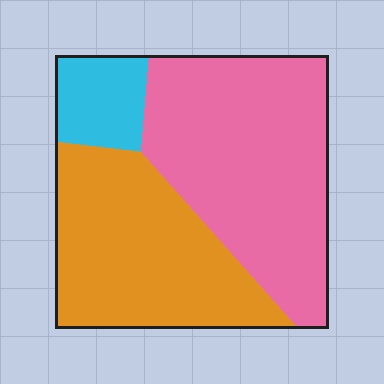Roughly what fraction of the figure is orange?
Orange covers 39% of the figure.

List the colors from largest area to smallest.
From largest to smallest: pink, orange, cyan.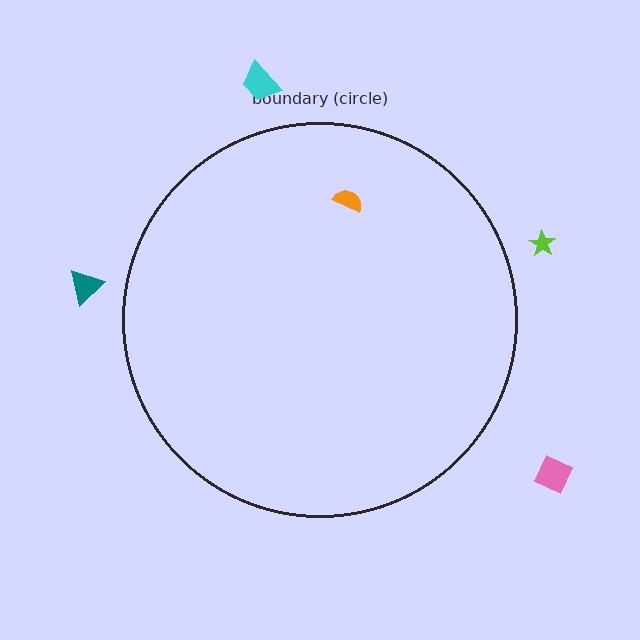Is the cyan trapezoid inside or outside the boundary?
Outside.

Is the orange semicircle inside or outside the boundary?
Inside.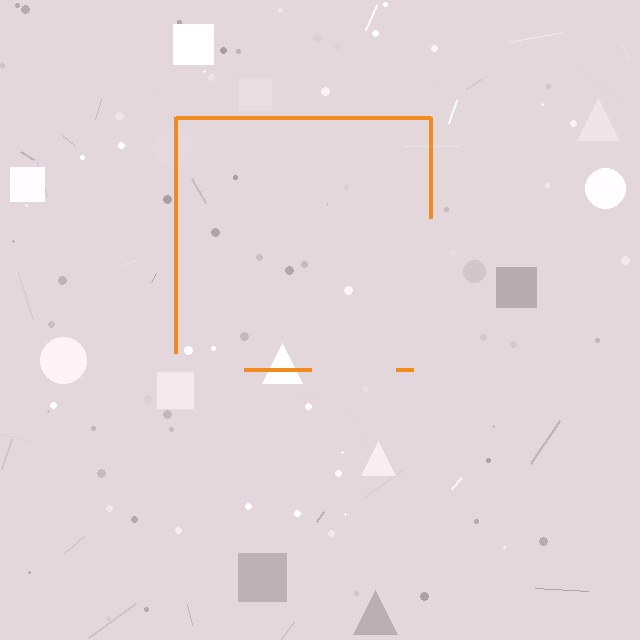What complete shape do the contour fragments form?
The contour fragments form a square.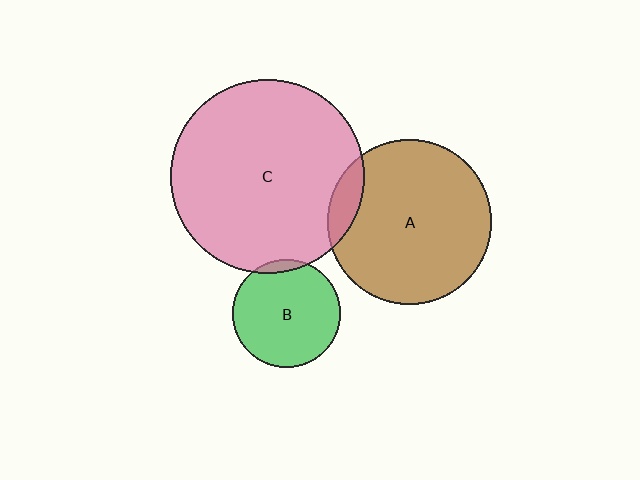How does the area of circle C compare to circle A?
Approximately 1.4 times.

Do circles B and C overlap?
Yes.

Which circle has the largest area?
Circle C (pink).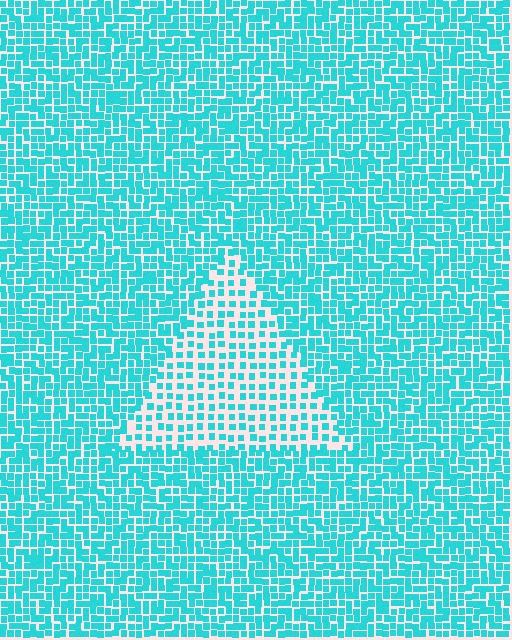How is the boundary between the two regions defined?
The boundary is defined by a change in element density (approximately 1.9x ratio). All elements are the same color, size, and shape.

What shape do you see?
I see a triangle.